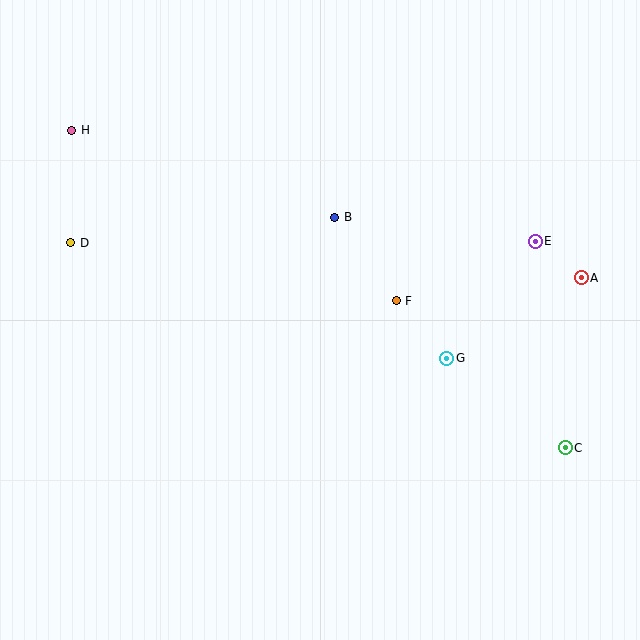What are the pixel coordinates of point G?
Point G is at (446, 358).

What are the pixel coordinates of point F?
Point F is at (396, 301).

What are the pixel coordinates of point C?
Point C is at (565, 448).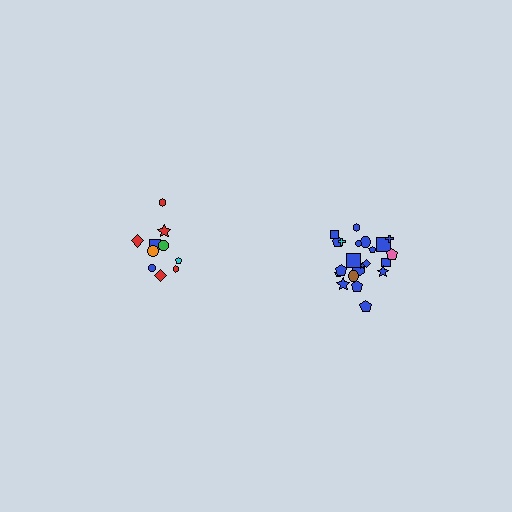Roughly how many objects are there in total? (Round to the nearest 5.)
Roughly 30 objects in total.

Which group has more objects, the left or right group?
The right group.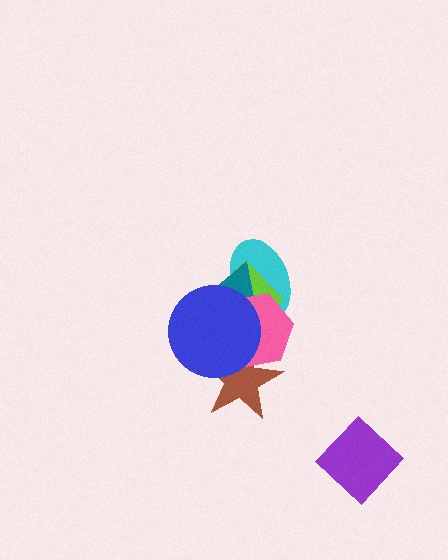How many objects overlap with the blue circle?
5 objects overlap with the blue circle.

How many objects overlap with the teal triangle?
4 objects overlap with the teal triangle.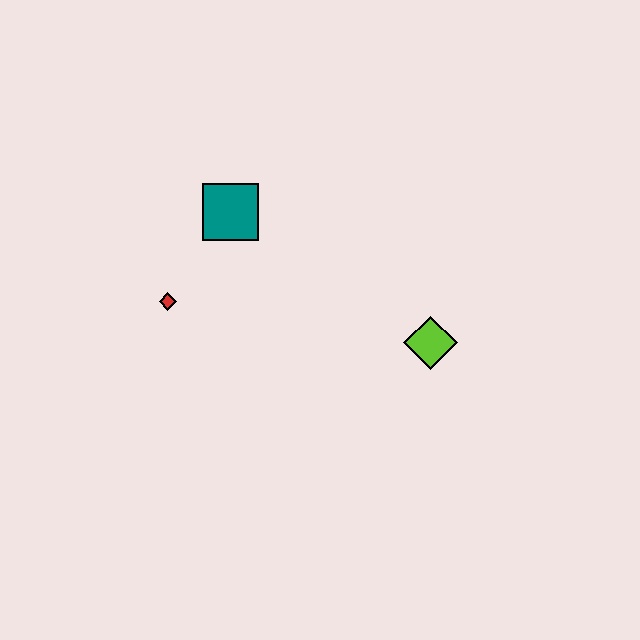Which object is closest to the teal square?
The red diamond is closest to the teal square.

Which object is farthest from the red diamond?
The lime diamond is farthest from the red diamond.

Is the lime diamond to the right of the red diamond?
Yes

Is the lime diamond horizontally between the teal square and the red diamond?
No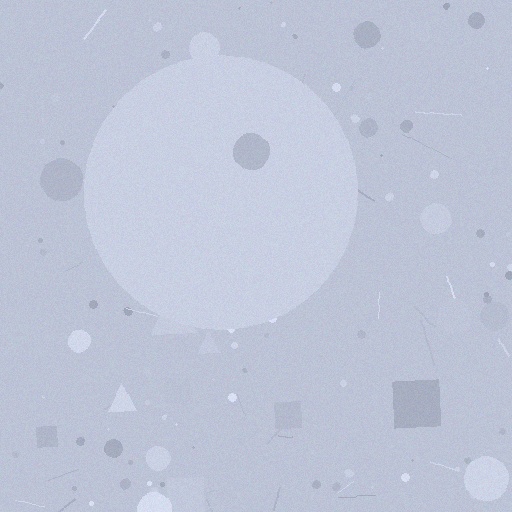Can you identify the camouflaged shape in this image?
The camouflaged shape is a circle.